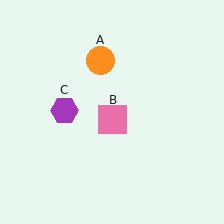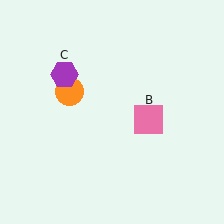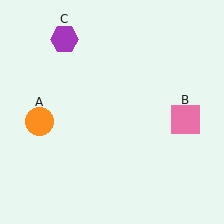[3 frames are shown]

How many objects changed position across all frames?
3 objects changed position: orange circle (object A), pink square (object B), purple hexagon (object C).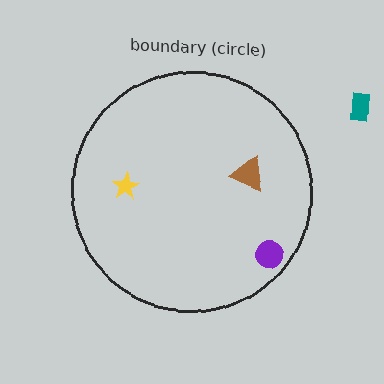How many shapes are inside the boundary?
3 inside, 1 outside.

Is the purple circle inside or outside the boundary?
Inside.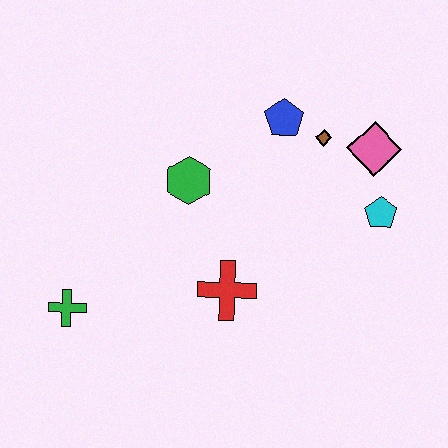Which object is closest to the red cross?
The green hexagon is closest to the red cross.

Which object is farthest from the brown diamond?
The green cross is farthest from the brown diamond.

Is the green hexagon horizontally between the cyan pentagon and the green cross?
Yes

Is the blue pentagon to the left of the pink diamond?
Yes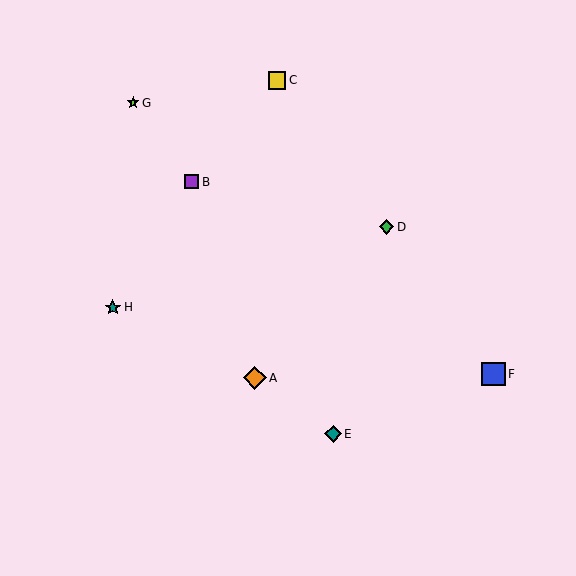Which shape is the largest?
The blue square (labeled F) is the largest.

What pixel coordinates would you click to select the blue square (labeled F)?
Click at (493, 374) to select the blue square F.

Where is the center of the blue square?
The center of the blue square is at (493, 374).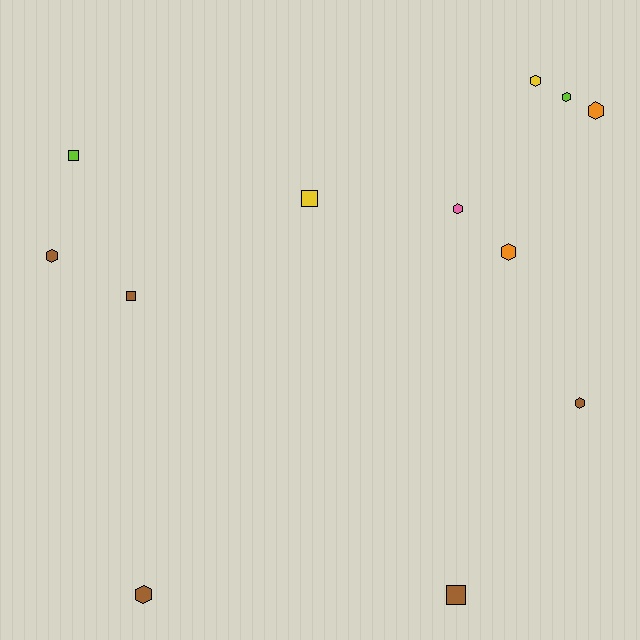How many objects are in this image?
There are 12 objects.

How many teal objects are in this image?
There are no teal objects.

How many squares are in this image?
There are 4 squares.